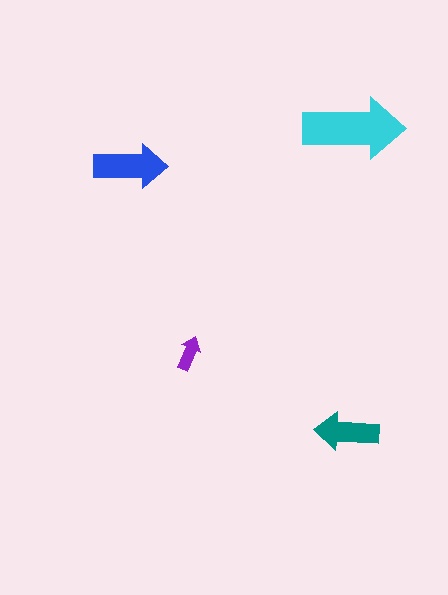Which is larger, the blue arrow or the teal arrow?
The blue one.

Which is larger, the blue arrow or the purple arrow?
The blue one.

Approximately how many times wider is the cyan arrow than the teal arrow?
About 1.5 times wider.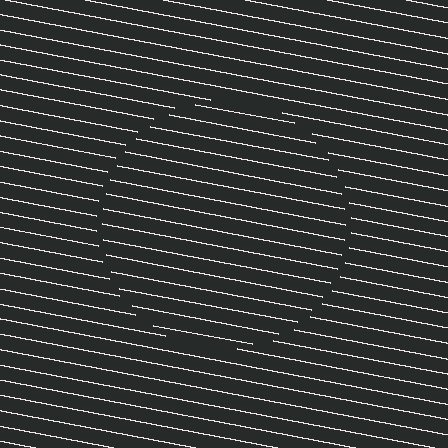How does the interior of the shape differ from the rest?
The interior of the shape contains the same grating, shifted by half a period — the contour is defined by the phase discontinuity where line-ends from the inner and outer gratings abut.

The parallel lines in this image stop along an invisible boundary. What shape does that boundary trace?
An illusory circle. The interior of the shape contains the same grating, shifted by half a period — the contour is defined by the phase discontinuity where line-ends from the inner and outer gratings abut.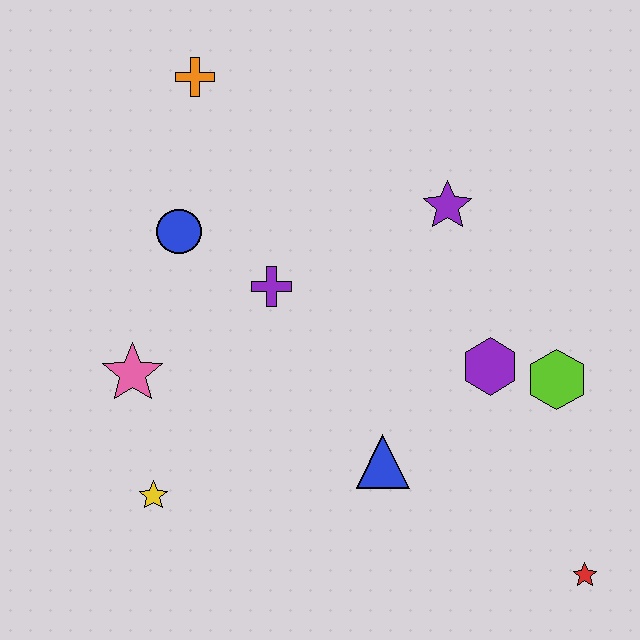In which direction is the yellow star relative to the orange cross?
The yellow star is below the orange cross.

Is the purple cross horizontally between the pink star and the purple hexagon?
Yes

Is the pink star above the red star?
Yes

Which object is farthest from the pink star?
The red star is farthest from the pink star.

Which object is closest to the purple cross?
The blue circle is closest to the purple cross.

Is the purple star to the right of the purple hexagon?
No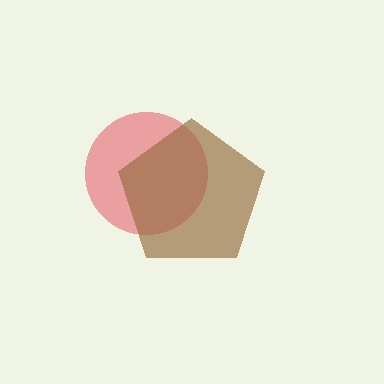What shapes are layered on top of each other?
The layered shapes are: a red circle, a brown pentagon.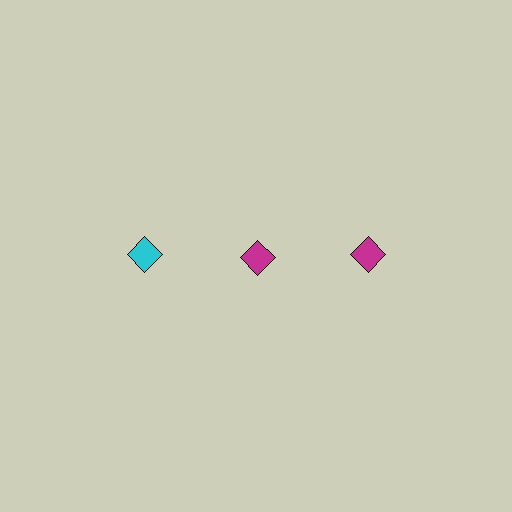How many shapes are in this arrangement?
There are 3 shapes arranged in a grid pattern.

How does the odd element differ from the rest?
It has a different color: cyan instead of magenta.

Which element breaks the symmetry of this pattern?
The cyan diamond in the top row, leftmost column breaks the symmetry. All other shapes are magenta diamonds.